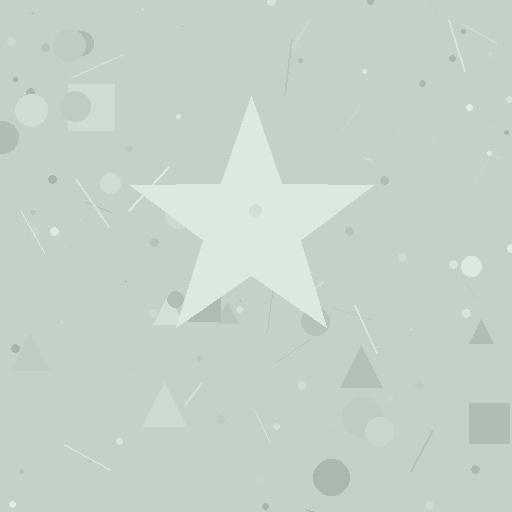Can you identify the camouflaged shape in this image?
The camouflaged shape is a star.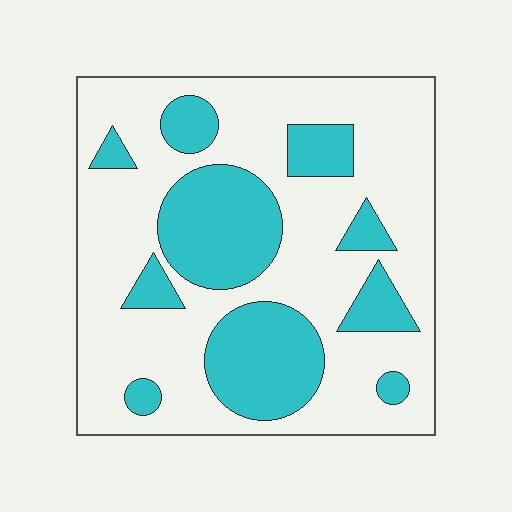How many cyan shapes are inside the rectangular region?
10.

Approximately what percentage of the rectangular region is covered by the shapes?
Approximately 30%.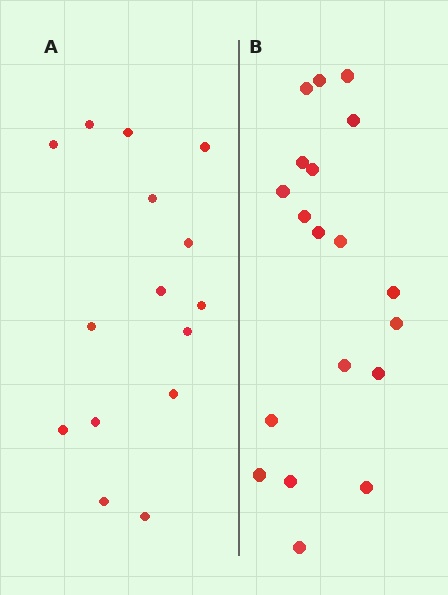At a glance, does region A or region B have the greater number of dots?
Region B (the right region) has more dots.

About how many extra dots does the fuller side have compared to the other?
Region B has about 4 more dots than region A.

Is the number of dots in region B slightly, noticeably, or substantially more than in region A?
Region B has noticeably more, but not dramatically so. The ratio is roughly 1.3 to 1.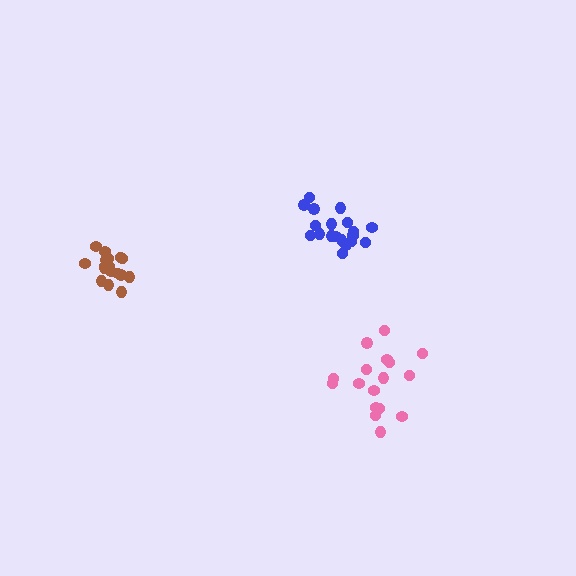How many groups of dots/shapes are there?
There are 3 groups.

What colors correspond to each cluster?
The clusters are colored: brown, blue, pink.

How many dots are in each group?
Group 1: 17 dots, Group 2: 19 dots, Group 3: 17 dots (53 total).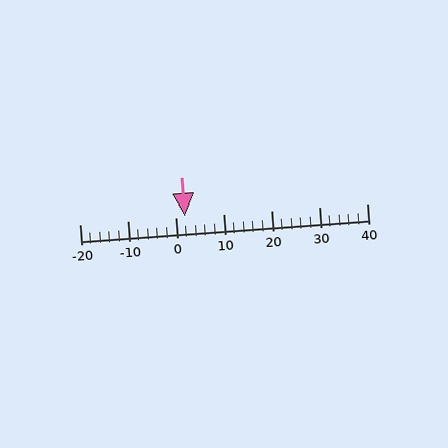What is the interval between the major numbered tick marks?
The major tick marks are spaced 10 units apart.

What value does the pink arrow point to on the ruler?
The pink arrow points to approximately 2.